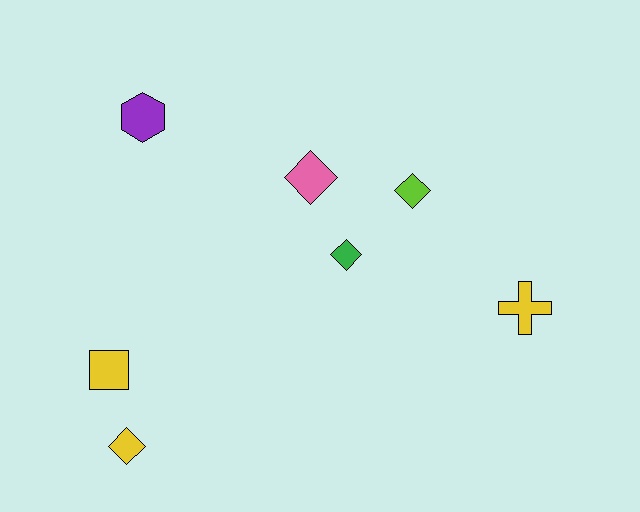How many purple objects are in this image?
There is 1 purple object.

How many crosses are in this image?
There is 1 cross.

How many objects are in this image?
There are 7 objects.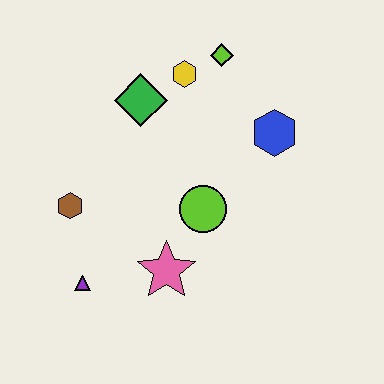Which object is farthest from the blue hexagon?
The purple triangle is farthest from the blue hexagon.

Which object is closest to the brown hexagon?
The purple triangle is closest to the brown hexagon.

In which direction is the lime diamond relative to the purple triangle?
The lime diamond is above the purple triangle.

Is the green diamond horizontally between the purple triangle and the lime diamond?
Yes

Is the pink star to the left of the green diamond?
No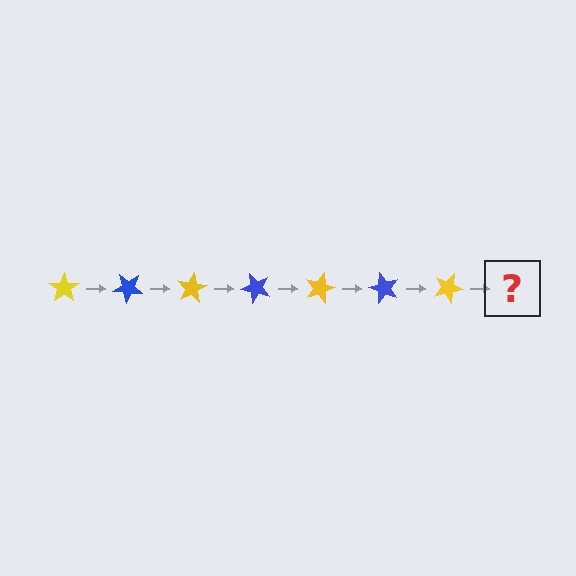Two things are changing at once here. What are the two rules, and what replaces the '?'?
The two rules are that it rotates 40 degrees each step and the color cycles through yellow and blue. The '?' should be a blue star, rotated 280 degrees from the start.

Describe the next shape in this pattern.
It should be a blue star, rotated 280 degrees from the start.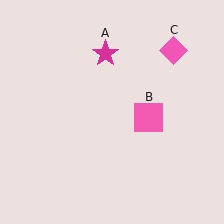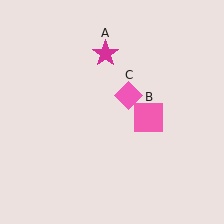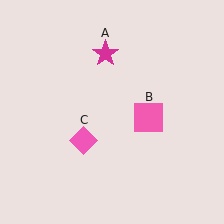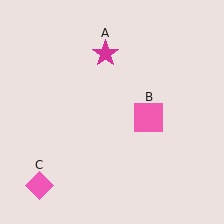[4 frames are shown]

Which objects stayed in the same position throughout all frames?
Magenta star (object A) and pink square (object B) remained stationary.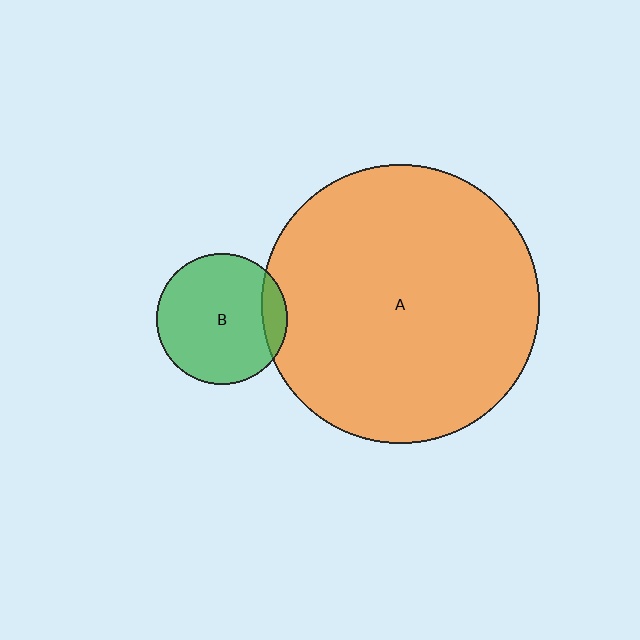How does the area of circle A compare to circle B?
Approximately 4.5 times.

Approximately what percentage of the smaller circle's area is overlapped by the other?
Approximately 10%.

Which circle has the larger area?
Circle A (orange).